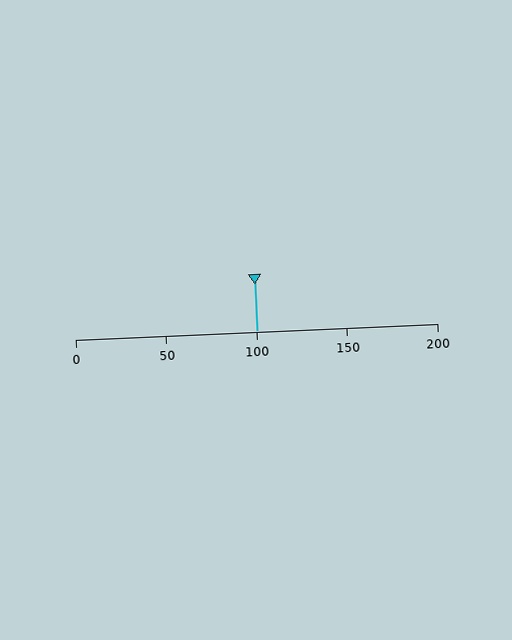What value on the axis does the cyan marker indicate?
The marker indicates approximately 100.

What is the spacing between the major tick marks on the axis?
The major ticks are spaced 50 apart.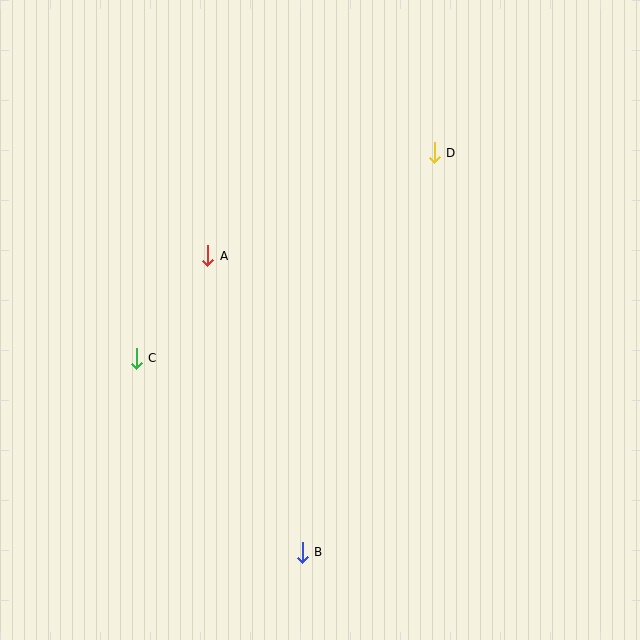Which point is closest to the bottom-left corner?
Point C is closest to the bottom-left corner.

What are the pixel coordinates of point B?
Point B is at (302, 552).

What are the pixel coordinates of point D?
Point D is at (434, 153).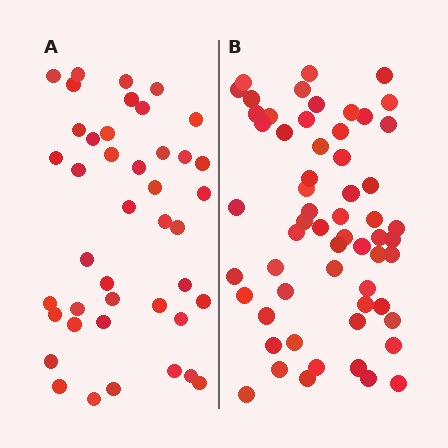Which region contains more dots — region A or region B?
Region B (the right region) has more dots.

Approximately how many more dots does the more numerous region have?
Region B has approximately 15 more dots than region A.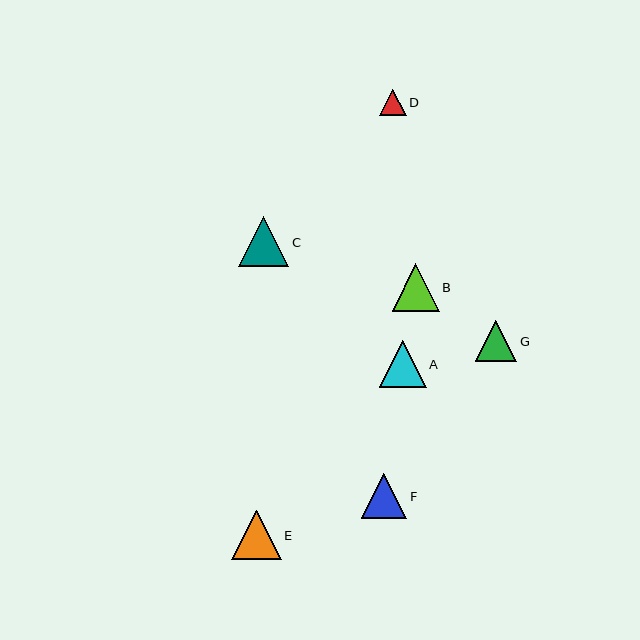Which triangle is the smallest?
Triangle D is the smallest with a size of approximately 27 pixels.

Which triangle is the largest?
Triangle C is the largest with a size of approximately 50 pixels.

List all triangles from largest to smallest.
From largest to smallest: C, E, B, A, F, G, D.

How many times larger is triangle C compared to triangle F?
Triangle C is approximately 1.1 times the size of triangle F.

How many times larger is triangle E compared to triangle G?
Triangle E is approximately 1.2 times the size of triangle G.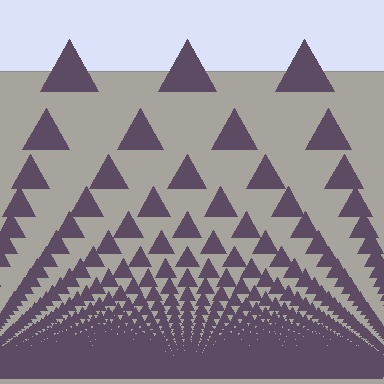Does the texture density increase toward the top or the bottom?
Density increases toward the bottom.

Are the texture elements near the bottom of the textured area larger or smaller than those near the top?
Smaller. The gradient is inverted — elements near the bottom are smaller and denser.